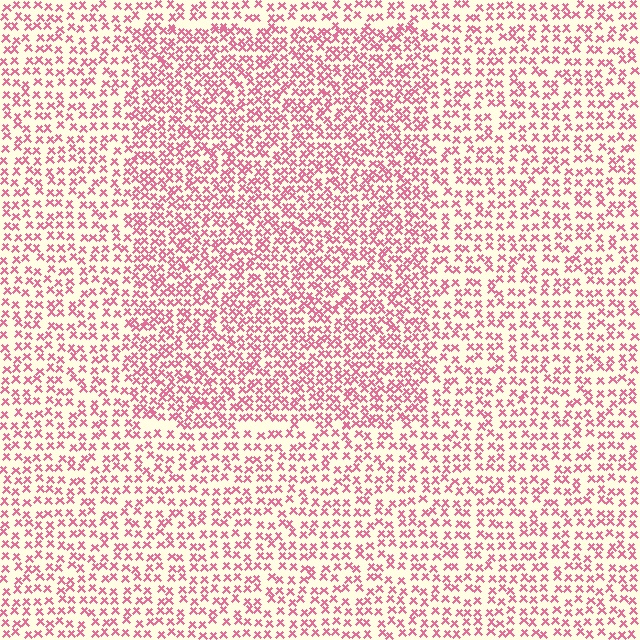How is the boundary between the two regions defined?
The boundary is defined by a change in element density (approximately 1.6x ratio). All elements are the same color, size, and shape.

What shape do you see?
I see a rectangle.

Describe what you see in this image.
The image contains small pink elements arranged at two different densities. A rectangle-shaped region is visible where the elements are more densely packed than the surrounding area.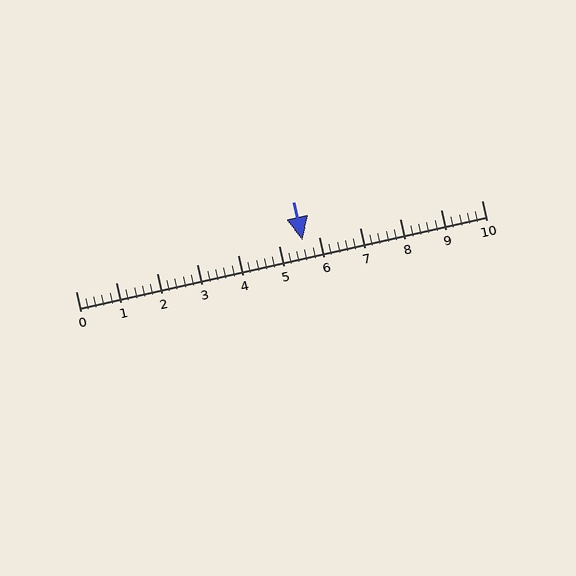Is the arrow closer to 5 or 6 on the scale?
The arrow is closer to 6.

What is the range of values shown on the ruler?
The ruler shows values from 0 to 10.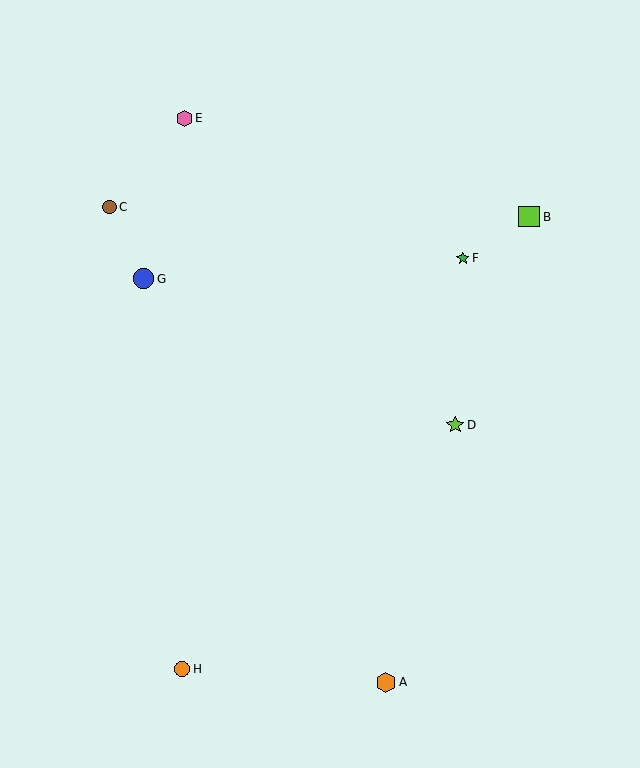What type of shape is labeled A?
Shape A is an orange hexagon.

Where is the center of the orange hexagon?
The center of the orange hexagon is at (386, 682).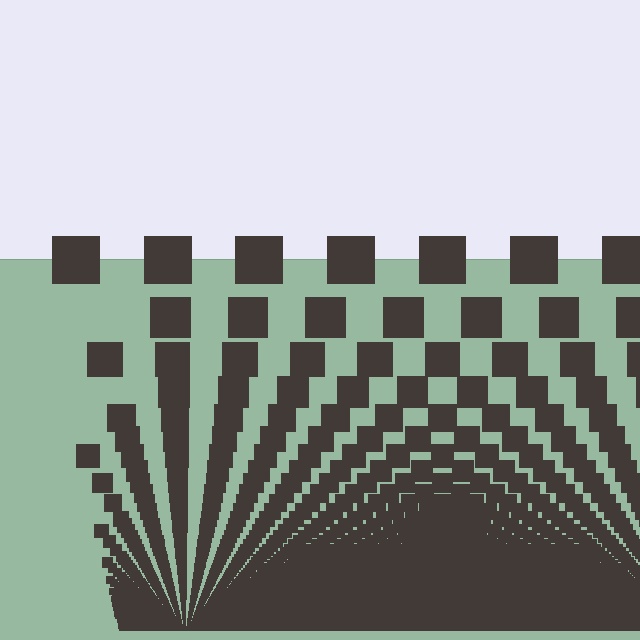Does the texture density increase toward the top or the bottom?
Density increases toward the bottom.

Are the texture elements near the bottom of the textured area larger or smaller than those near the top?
Smaller. The gradient is inverted — elements near the bottom are smaller and denser.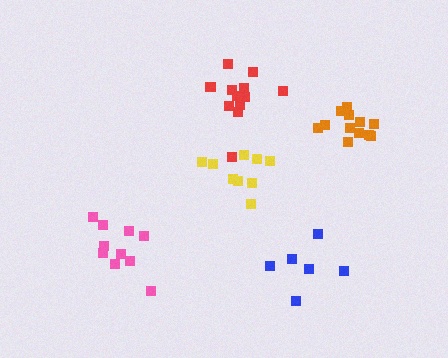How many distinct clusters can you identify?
There are 5 distinct clusters.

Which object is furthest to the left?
The pink cluster is leftmost.